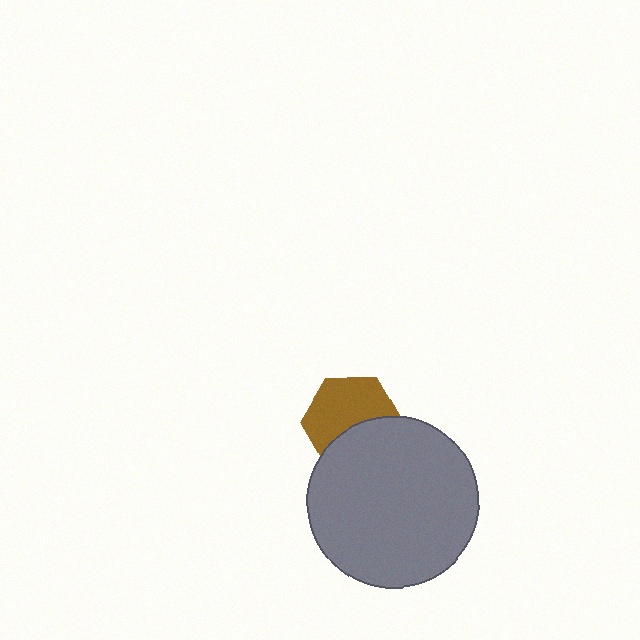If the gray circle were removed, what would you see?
You would see the complete brown hexagon.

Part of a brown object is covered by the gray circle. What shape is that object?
It is a hexagon.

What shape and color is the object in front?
The object in front is a gray circle.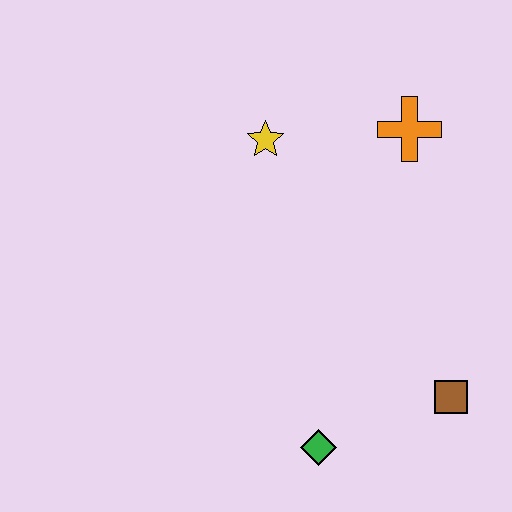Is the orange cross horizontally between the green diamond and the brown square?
Yes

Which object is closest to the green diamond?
The brown square is closest to the green diamond.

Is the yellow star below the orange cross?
Yes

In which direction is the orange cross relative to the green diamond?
The orange cross is above the green diamond.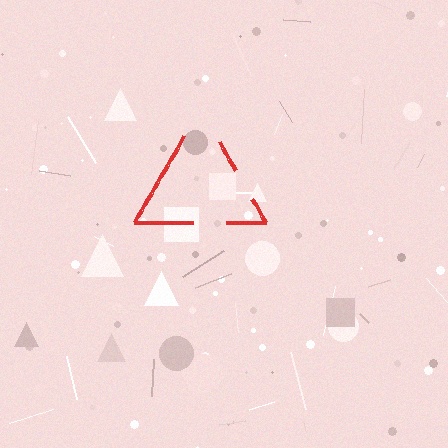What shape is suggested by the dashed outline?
The dashed outline suggests a triangle.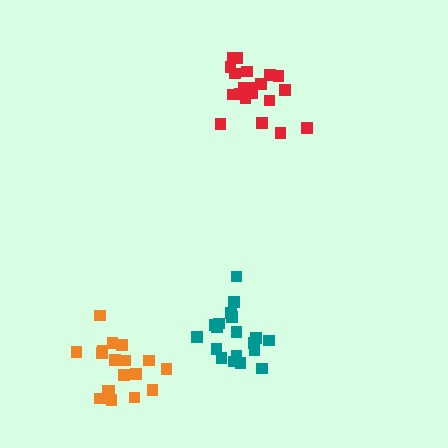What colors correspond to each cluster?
The clusters are colored: red, teal, orange.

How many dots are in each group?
Group 1: 20 dots, Group 2: 19 dots, Group 3: 18 dots (57 total).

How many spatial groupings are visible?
There are 3 spatial groupings.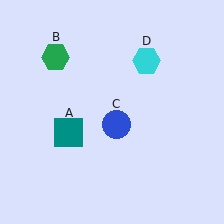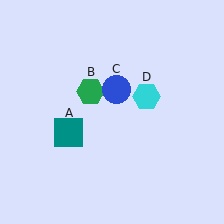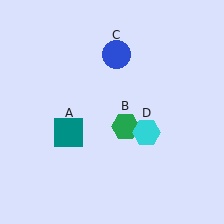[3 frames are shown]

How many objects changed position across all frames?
3 objects changed position: green hexagon (object B), blue circle (object C), cyan hexagon (object D).